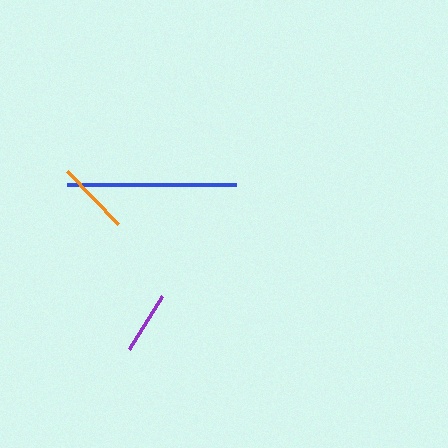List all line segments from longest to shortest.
From longest to shortest: blue, orange, purple.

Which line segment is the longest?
The blue line is the longest at approximately 169 pixels.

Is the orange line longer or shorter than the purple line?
The orange line is longer than the purple line.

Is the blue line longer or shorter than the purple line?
The blue line is longer than the purple line.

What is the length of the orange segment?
The orange segment is approximately 74 pixels long.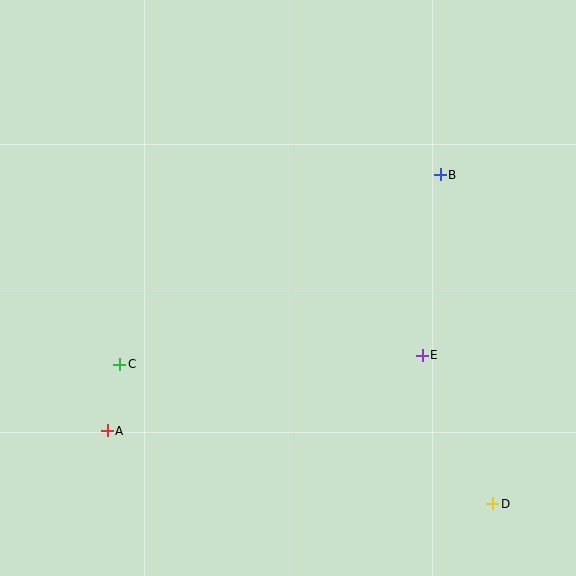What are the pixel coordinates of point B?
Point B is at (440, 175).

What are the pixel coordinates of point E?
Point E is at (422, 355).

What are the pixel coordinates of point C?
Point C is at (120, 364).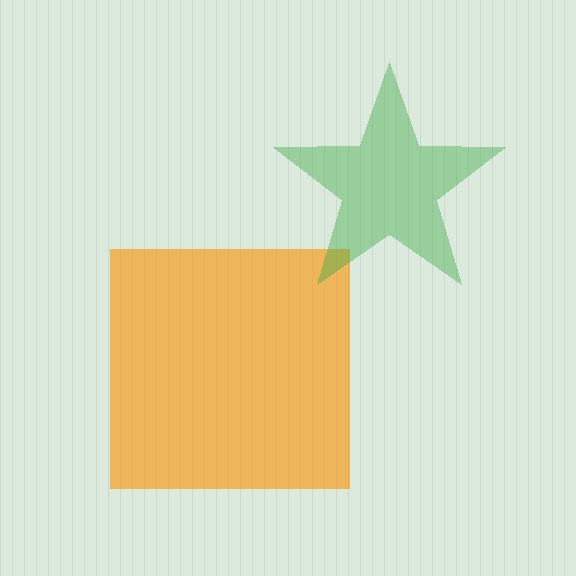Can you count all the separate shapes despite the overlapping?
Yes, there are 2 separate shapes.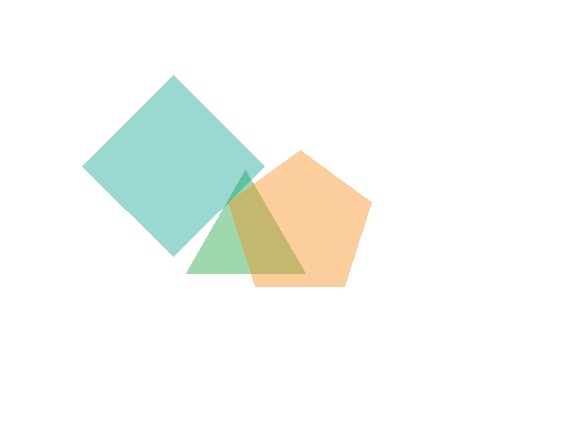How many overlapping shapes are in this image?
There are 3 overlapping shapes in the image.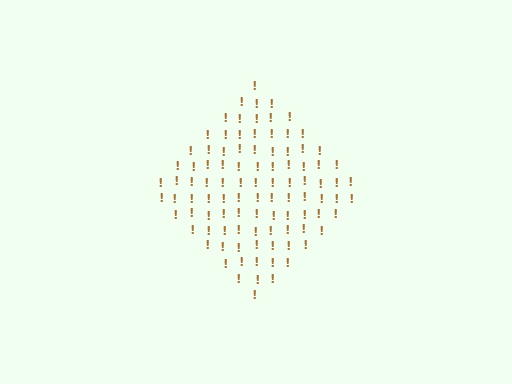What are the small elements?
The small elements are exclamation marks.